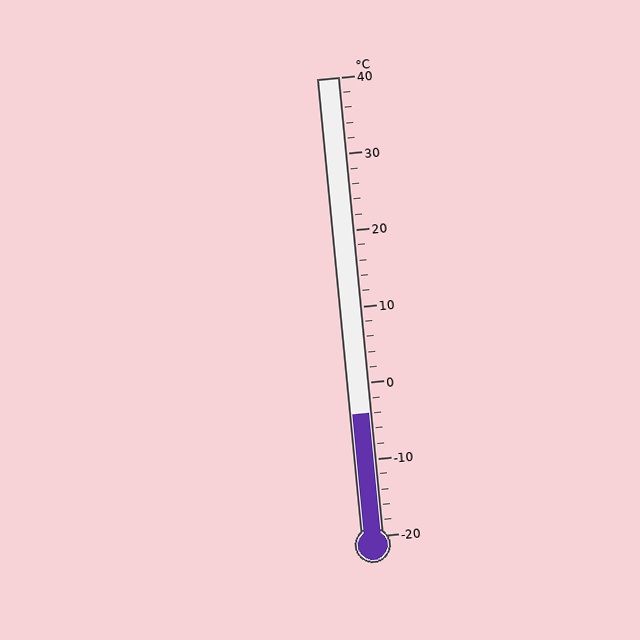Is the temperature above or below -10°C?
The temperature is above -10°C.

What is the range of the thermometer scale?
The thermometer scale ranges from -20°C to 40°C.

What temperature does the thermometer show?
The thermometer shows approximately -4°C.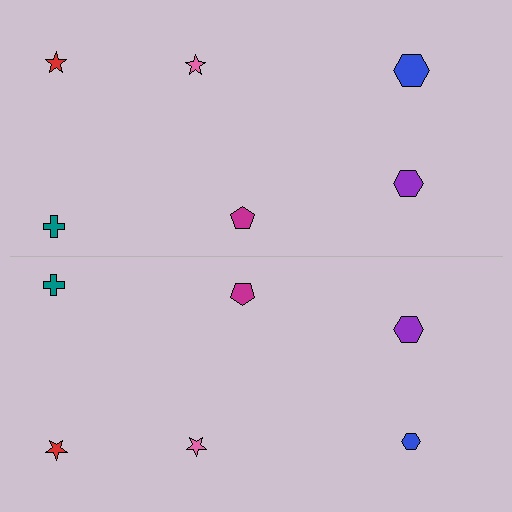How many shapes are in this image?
There are 12 shapes in this image.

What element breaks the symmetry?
The blue hexagon on the bottom side has a different size than its mirror counterpart.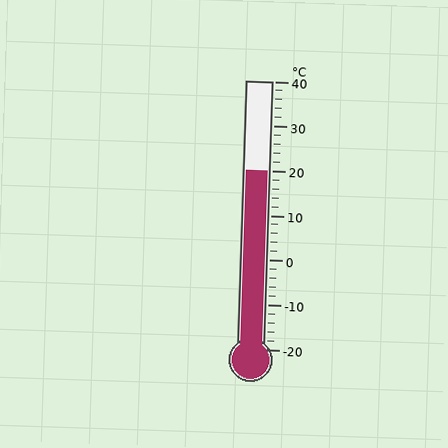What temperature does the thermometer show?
The thermometer shows approximately 20°C.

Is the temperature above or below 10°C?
The temperature is above 10°C.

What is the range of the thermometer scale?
The thermometer scale ranges from -20°C to 40°C.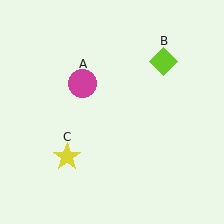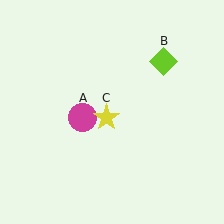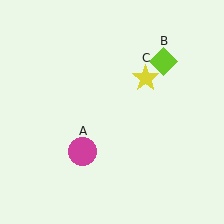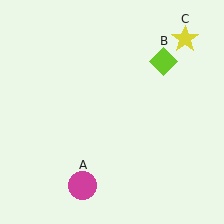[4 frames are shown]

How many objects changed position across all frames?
2 objects changed position: magenta circle (object A), yellow star (object C).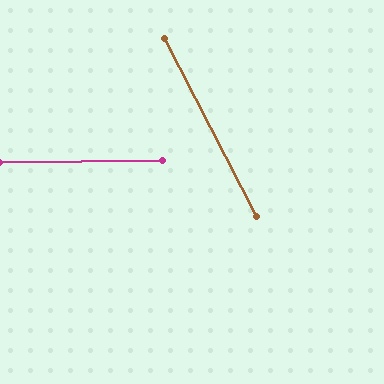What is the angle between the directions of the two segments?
Approximately 63 degrees.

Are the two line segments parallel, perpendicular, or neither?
Neither parallel nor perpendicular — they differ by about 63°.